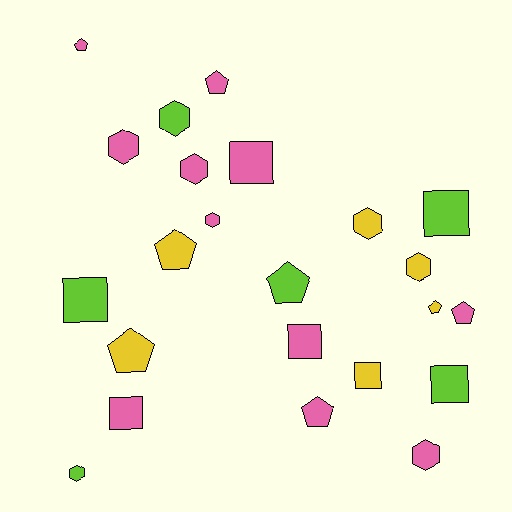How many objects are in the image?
There are 23 objects.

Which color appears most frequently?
Pink, with 11 objects.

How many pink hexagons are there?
There are 4 pink hexagons.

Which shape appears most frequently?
Pentagon, with 8 objects.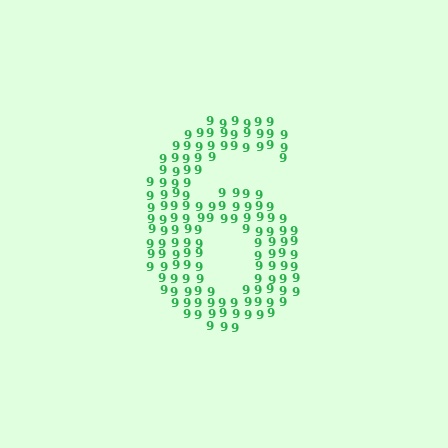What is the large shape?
The large shape is the digit 6.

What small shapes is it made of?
It is made of small digit 9's.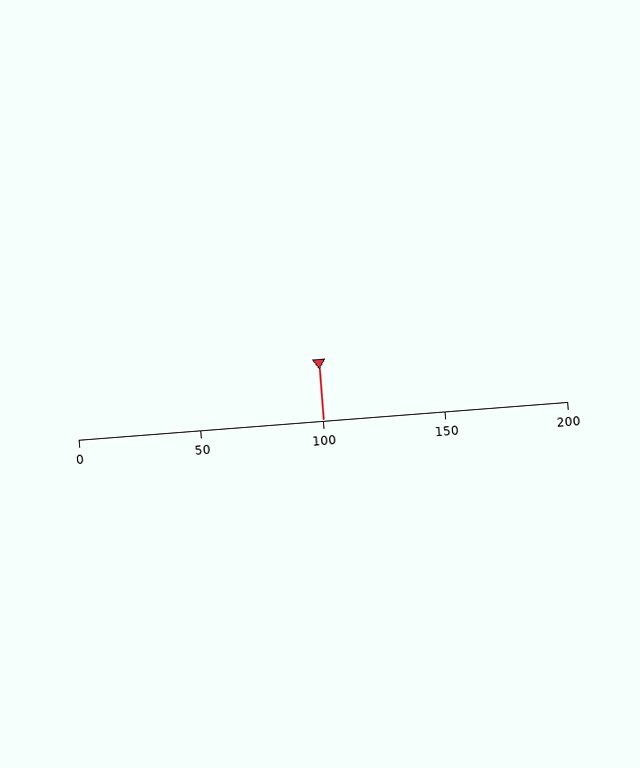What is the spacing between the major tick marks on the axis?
The major ticks are spaced 50 apart.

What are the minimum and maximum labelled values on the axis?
The axis runs from 0 to 200.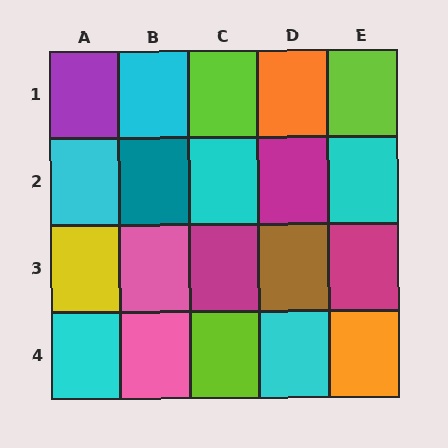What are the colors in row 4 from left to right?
Cyan, pink, lime, cyan, orange.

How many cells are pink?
2 cells are pink.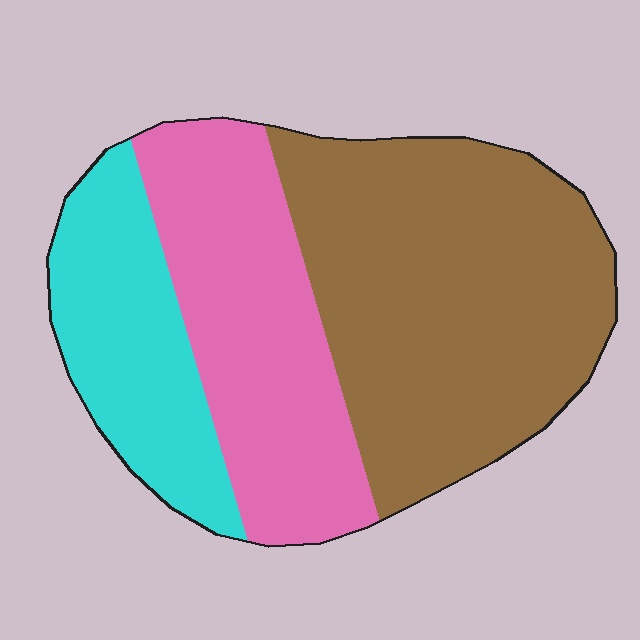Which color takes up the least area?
Cyan, at roughly 20%.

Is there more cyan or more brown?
Brown.